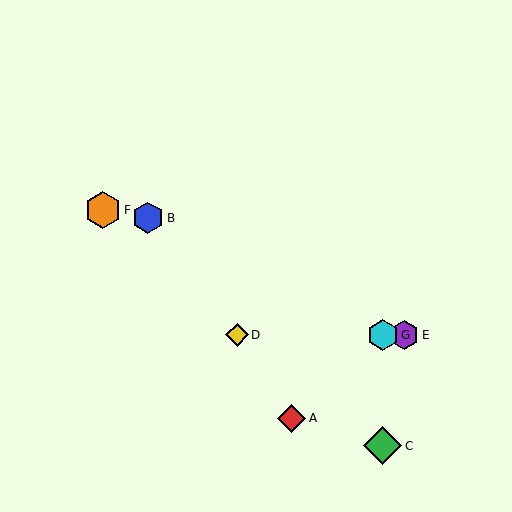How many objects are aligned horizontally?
3 objects (D, E, G) are aligned horizontally.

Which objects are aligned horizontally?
Objects D, E, G are aligned horizontally.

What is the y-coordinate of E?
Object E is at y≈335.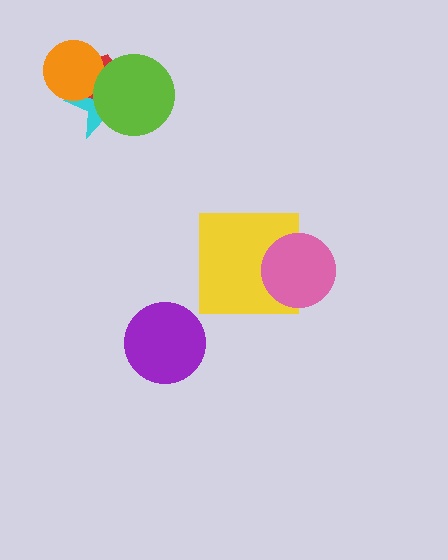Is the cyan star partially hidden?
Yes, it is partially covered by another shape.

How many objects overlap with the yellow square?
1 object overlaps with the yellow square.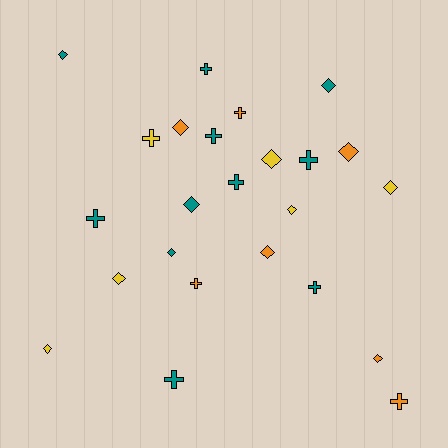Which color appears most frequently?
Teal, with 11 objects.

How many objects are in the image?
There are 24 objects.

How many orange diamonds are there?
There are 4 orange diamonds.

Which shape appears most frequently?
Diamond, with 13 objects.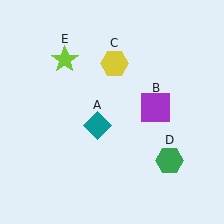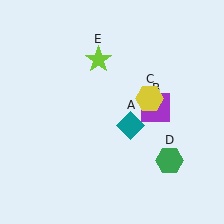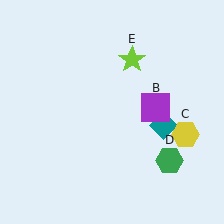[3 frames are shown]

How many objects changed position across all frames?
3 objects changed position: teal diamond (object A), yellow hexagon (object C), lime star (object E).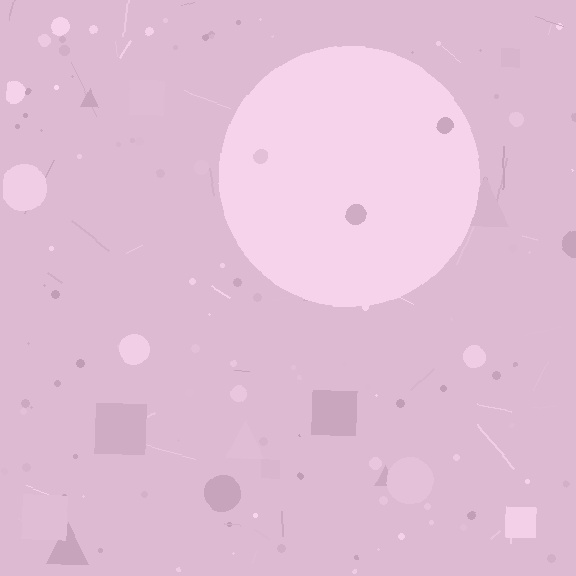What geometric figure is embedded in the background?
A circle is embedded in the background.